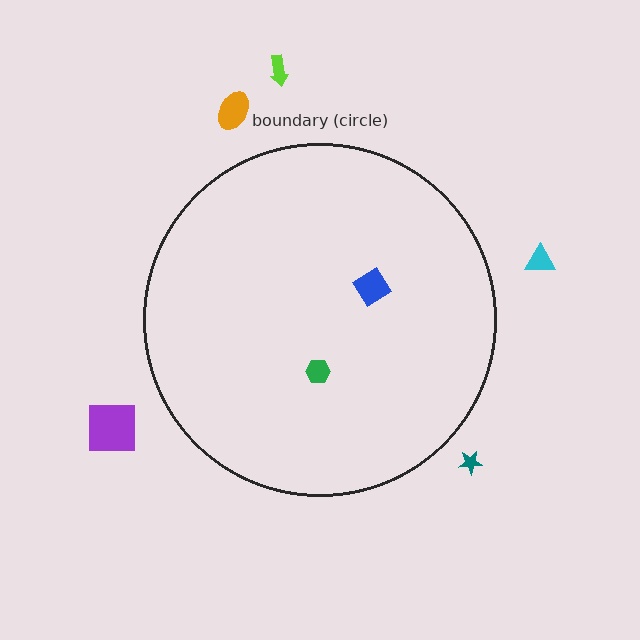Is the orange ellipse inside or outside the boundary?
Outside.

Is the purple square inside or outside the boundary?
Outside.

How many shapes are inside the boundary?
2 inside, 5 outside.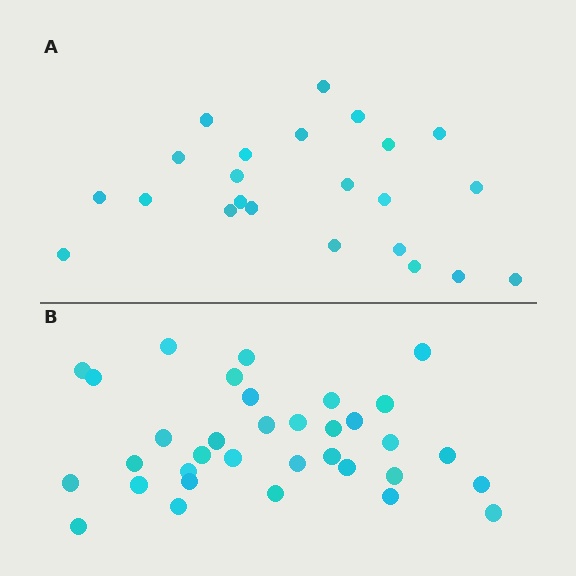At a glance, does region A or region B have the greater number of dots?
Region B (the bottom region) has more dots.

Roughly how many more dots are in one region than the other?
Region B has roughly 12 or so more dots than region A.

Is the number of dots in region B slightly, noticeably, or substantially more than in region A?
Region B has substantially more. The ratio is roughly 1.5 to 1.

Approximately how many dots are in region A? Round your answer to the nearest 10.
About 20 dots. (The exact count is 23, which rounds to 20.)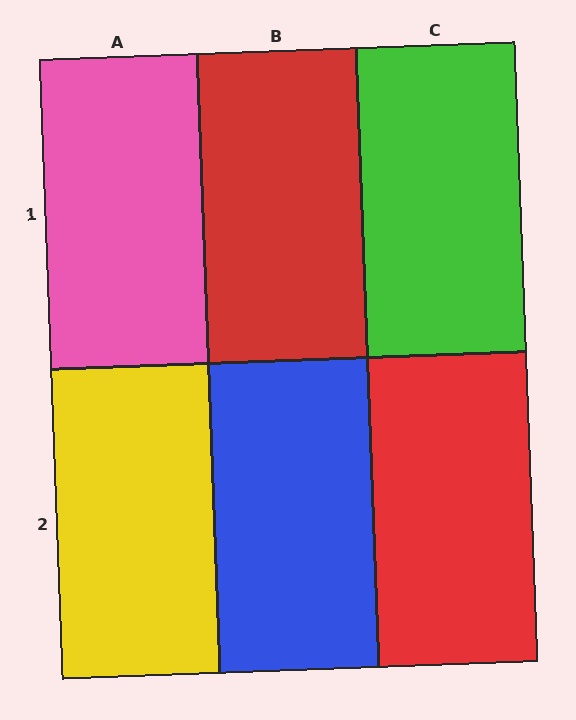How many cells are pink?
1 cell is pink.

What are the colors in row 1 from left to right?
Pink, red, green.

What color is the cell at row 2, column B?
Blue.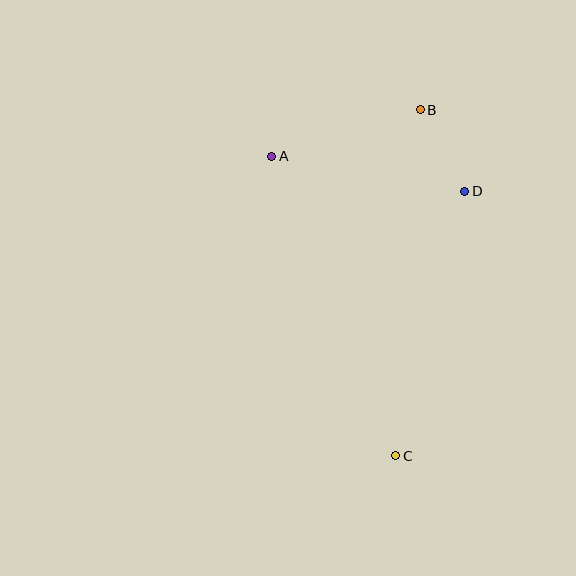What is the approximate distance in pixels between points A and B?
The distance between A and B is approximately 156 pixels.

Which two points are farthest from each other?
Points B and C are farthest from each other.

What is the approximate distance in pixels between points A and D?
The distance between A and D is approximately 196 pixels.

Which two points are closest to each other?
Points B and D are closest to each other.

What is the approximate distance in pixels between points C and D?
The distance between C and D is approximately 273 pixels.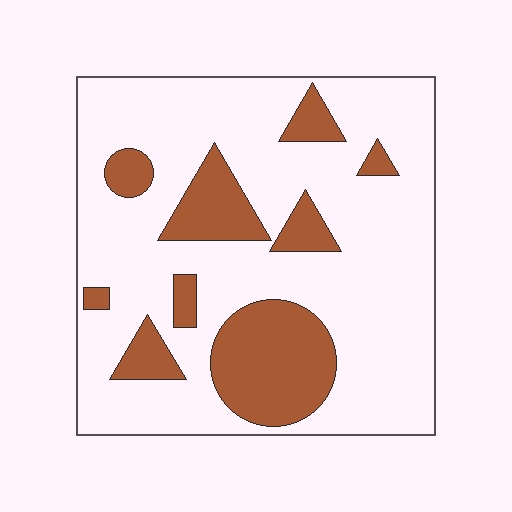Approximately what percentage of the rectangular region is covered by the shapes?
Approximately 25%.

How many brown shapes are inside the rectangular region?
9.